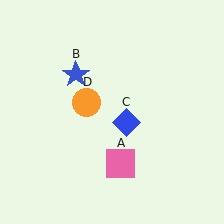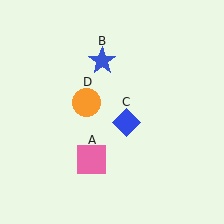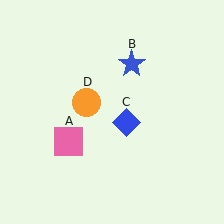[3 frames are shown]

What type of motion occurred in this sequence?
The pink square (object A), blue star (object B) rotated clockwise around the center of the scene.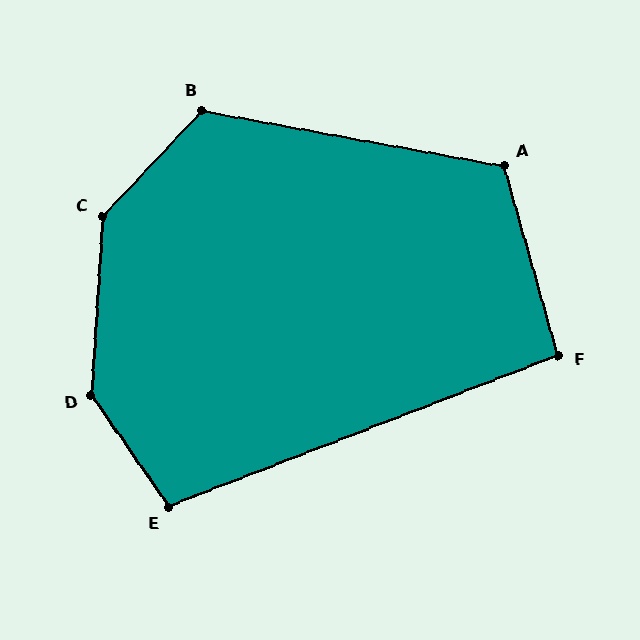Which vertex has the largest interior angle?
D, at approximately 142 degrees.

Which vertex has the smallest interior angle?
F, at approximately 96 degrees.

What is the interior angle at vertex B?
Approximately 123 degrees (obtuse).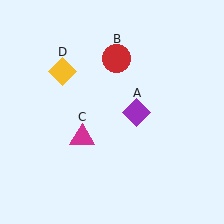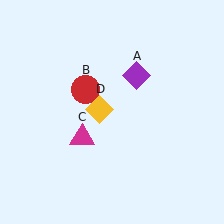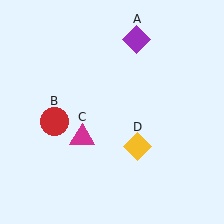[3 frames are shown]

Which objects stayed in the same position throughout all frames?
Magenta triangle (object C) remained stationary.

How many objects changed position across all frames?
3 objects changed position: purple diamond (object A), red circle (object B), yellow diamond (object D).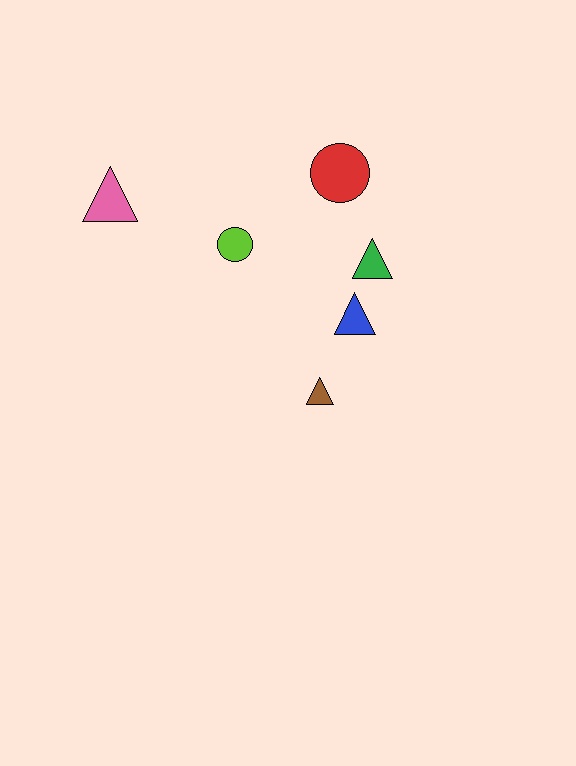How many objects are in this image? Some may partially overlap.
There are 6 objects.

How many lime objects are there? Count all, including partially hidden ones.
There is 1 lime object.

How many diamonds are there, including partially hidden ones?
There are no diamonds.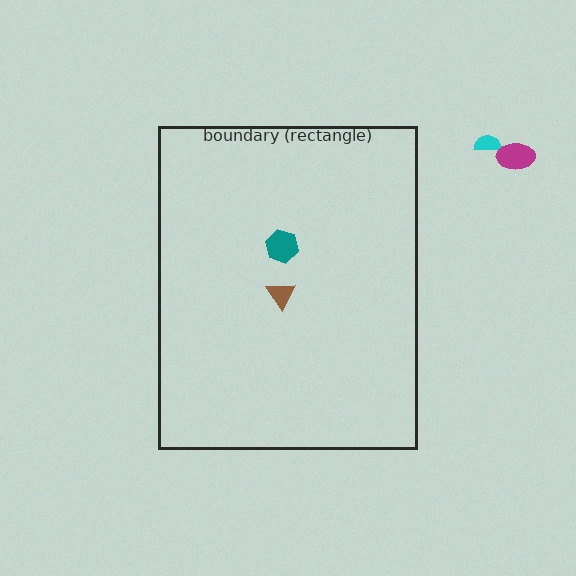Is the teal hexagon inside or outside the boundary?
Inside.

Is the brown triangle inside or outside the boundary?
Inside.